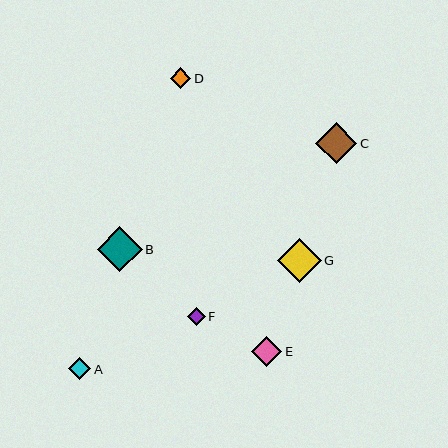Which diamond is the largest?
Diamond B is the largest with a size of approximately 45 pixels.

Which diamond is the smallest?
Diamond F is the smallest with a size of approximately 18 pixels.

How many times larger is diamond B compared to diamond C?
Diamond B is approximately 1.1 times the size of diamond C.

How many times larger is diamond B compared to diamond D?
Diamond B is approximately 2.2 times the size of diamond D.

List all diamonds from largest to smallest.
From largest to smallest: B, G, C, E, A, D, F.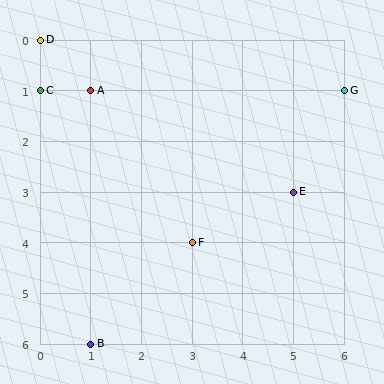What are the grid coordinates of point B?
Point B is at grid coordinates (1, 6).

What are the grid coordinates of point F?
Point F is at grid coordinates (3, 4).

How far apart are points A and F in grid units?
Points A and F are 2 columns and 3 rows apart (about 3.6 grid units diagonally).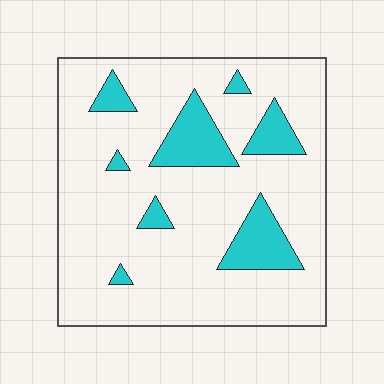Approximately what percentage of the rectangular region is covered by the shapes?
Approximately 15%.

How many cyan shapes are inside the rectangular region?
8.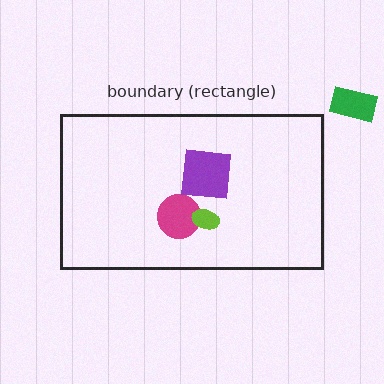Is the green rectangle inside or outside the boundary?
Outside.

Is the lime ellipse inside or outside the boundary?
Inside.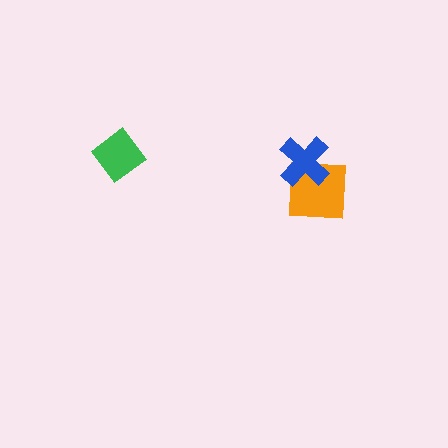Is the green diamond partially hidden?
No, no other shape covers it.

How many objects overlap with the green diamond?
0 objects overlap with the green diamond.